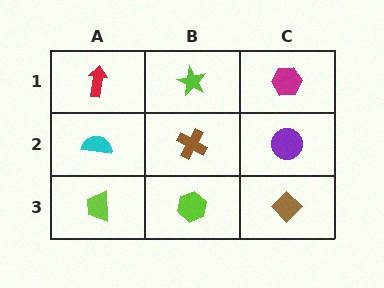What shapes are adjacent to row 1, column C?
A purple circle (row 2, column C), a lime star (row 1, column B).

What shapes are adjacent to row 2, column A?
A red arrow (row 1, column A), a lime trapezoid (row 3, column A), a brown cross (row 2, column B).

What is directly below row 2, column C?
A brown diamond.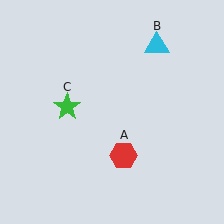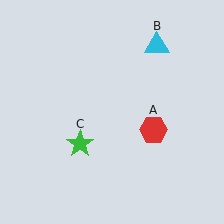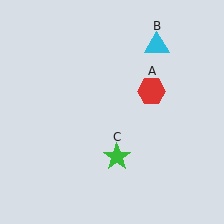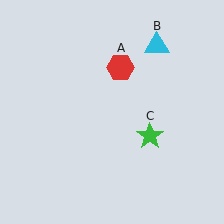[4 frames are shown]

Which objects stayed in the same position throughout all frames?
Cyan triangle (object B) remained stationary.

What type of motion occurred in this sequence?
The red hexagon (object A), green star (object C) rotated counterclockwise around the center of the scene.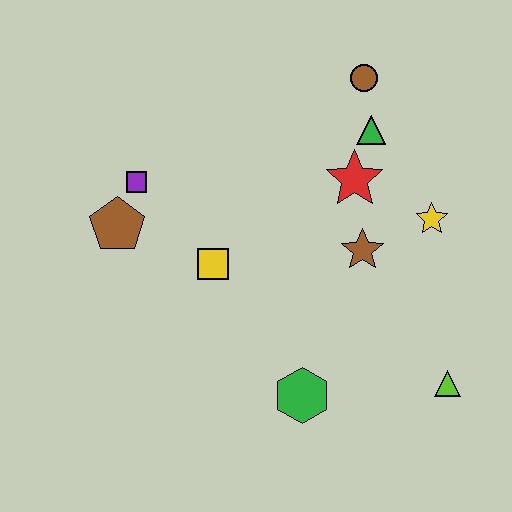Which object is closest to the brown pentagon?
The purple square is closest to the brown pentagon.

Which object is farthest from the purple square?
The lime triangle is farthest from the purple square.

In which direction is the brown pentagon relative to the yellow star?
The brown pentagon is to the left of the yellow star.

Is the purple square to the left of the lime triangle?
Yes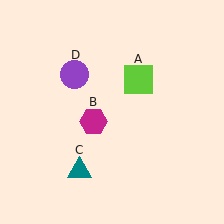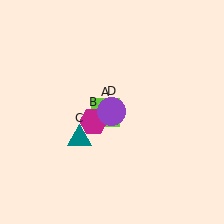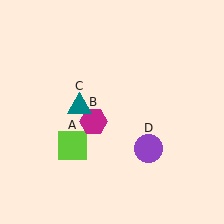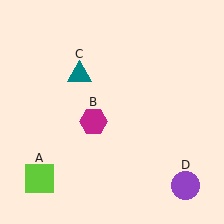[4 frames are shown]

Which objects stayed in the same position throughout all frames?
Magenta hexagon (object B) remained stationary.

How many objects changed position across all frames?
3 objects changed position: lime square (object A), teal triangle (object C), purple circle (object D).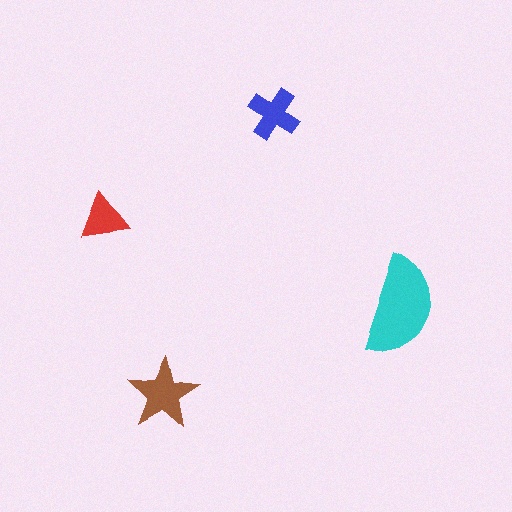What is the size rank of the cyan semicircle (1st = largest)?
1st.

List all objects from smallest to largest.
The red triangle, the blue cross, the brown star, the cyan semicircle.